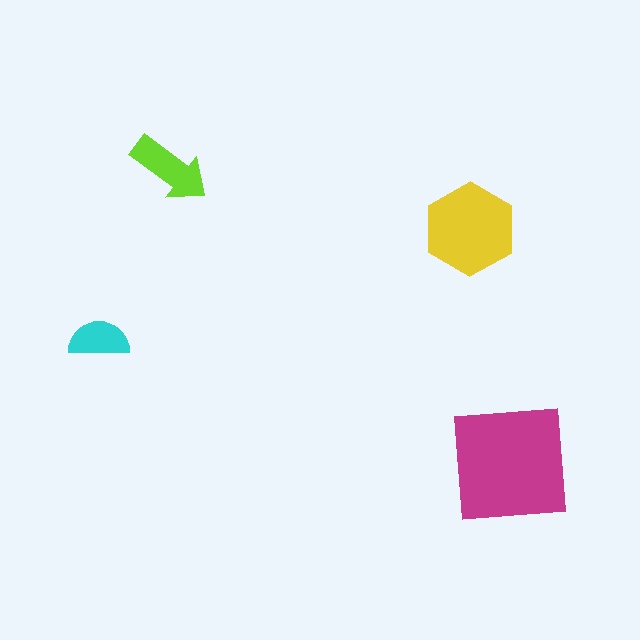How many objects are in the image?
There are 4 objects in the image.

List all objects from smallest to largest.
The cyan semicircle, the lime arrow, the yellow hexagon, the magenta square.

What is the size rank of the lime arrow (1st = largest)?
3rd.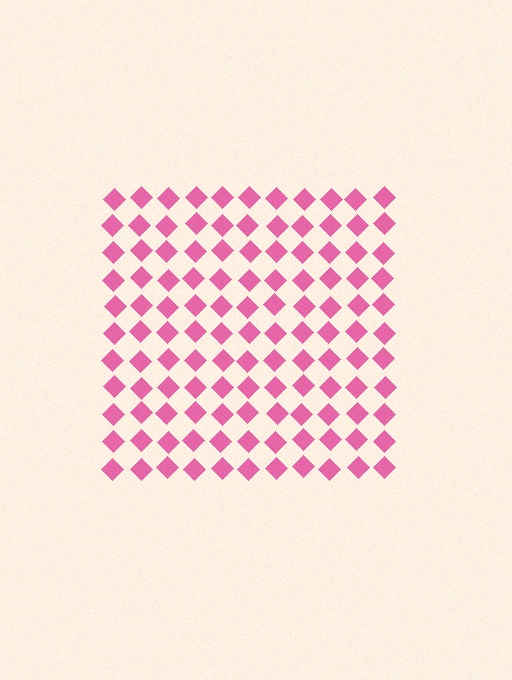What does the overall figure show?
The overall figure shows a square.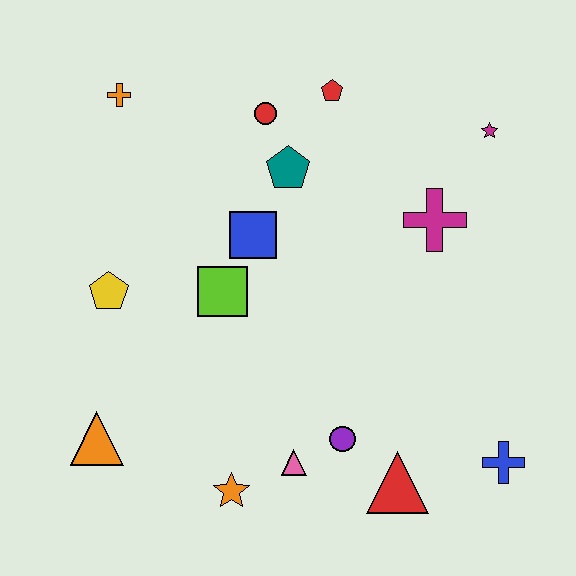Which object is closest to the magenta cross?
The magenta star is closest to the magenta cross.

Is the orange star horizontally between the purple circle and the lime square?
Yes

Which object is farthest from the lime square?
The blue cross is farthest from the lime square.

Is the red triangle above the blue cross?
No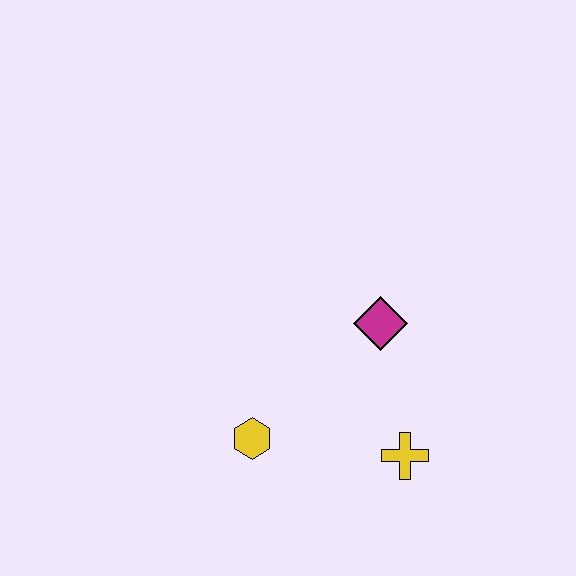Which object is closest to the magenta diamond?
The yellow cross is closest to the magenta diamond.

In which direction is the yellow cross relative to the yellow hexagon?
The yellow cross is to the right of the yellow hexagon.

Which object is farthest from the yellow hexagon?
The magenta diamond is farthest from the yellow hexagon.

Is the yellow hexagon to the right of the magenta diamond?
No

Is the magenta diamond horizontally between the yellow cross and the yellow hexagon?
Yes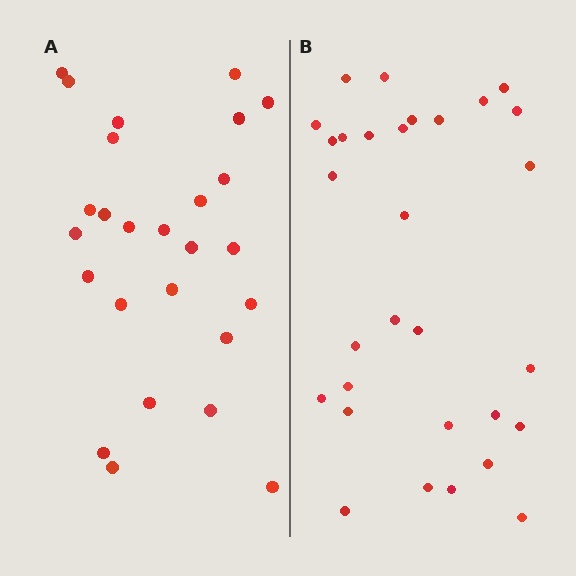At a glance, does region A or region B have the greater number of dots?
Region B (the right region) has more dots.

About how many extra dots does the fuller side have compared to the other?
Region B has about 4 more dots than region A.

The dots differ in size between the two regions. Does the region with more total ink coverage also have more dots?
No. Region A has more total ink coverage because its dots are larger, but region B actually contains more individual dots. Total area can be misleading — the number of items is what matters here.